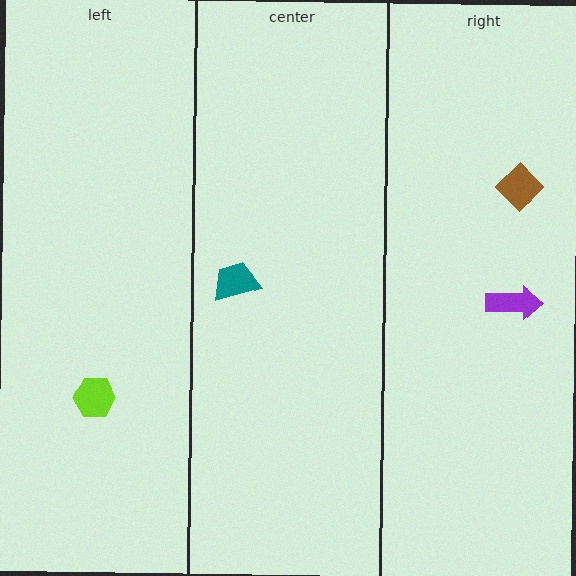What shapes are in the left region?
The lime hexagon.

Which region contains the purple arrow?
The right region.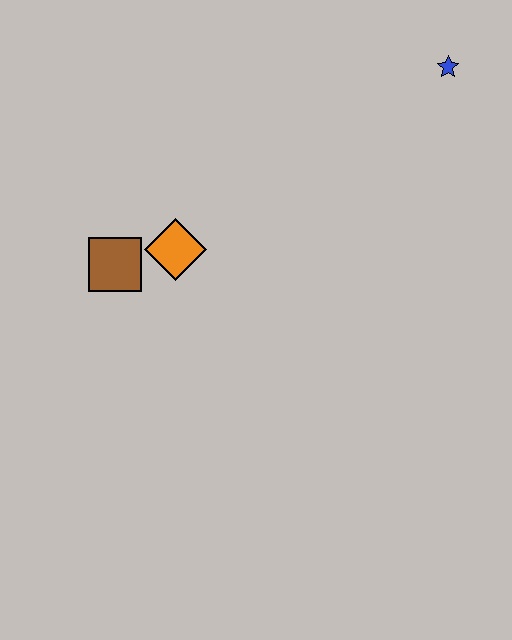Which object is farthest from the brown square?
The blue star is farthest from the brown square.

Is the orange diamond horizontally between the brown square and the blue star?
Yes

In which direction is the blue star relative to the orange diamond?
The blue star is to the right of the orange diamond.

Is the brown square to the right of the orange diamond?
No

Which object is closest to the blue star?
The orange diamond is closest to the blue star.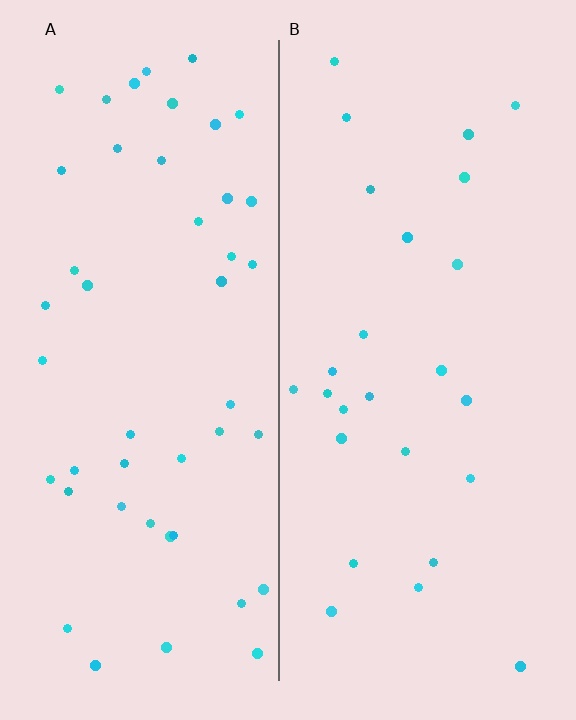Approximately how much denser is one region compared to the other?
Approximately 1.8× — region A over region B.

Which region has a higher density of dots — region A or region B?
A (the left).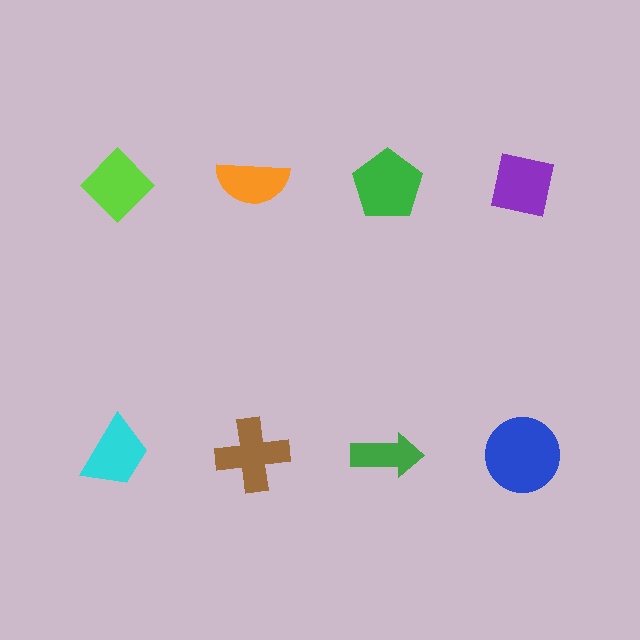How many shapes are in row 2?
4 shapes.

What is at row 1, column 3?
A green pentagon.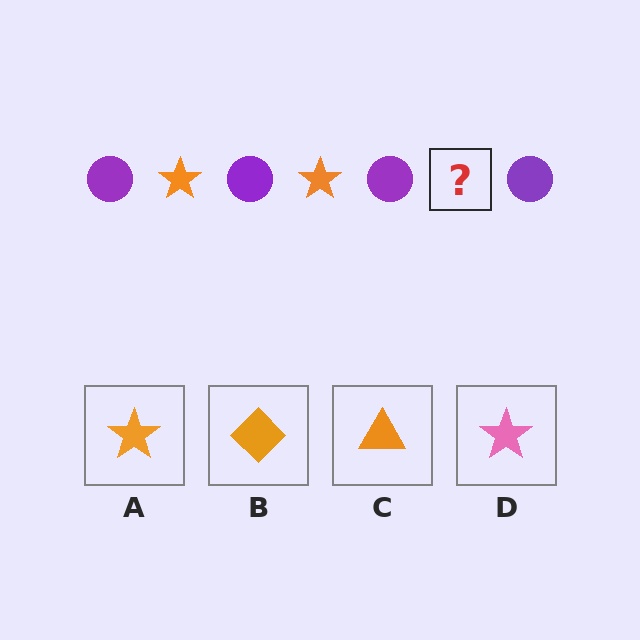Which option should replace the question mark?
Option A.